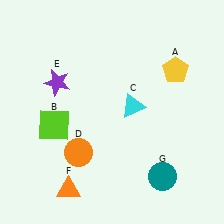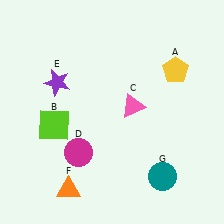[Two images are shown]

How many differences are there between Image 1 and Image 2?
There are 2 differences between the two images.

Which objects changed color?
C changed from cyan to pink. D changed from orange to magenta.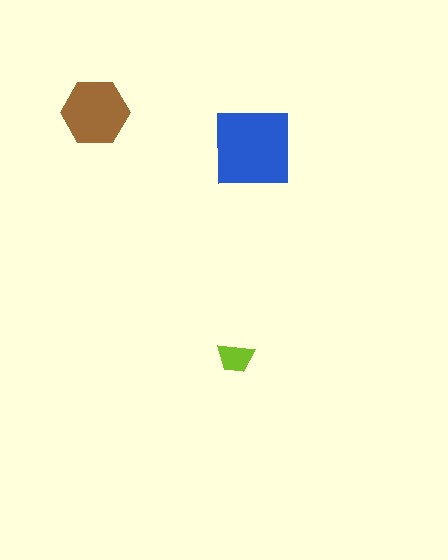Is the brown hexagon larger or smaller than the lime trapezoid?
Larger.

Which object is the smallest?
The lime trapezoid.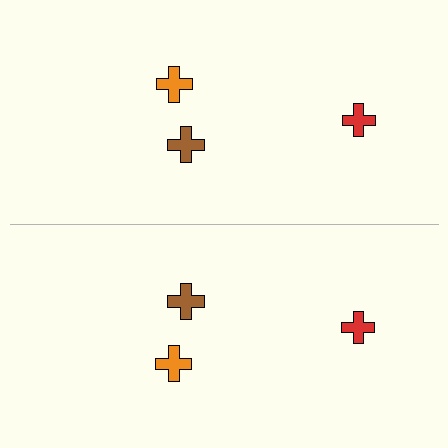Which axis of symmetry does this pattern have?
The pattern has a horizontal axis of symmetry running through the center of the image.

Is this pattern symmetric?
Yes, this pattern has bilateral (reflection) symmetry.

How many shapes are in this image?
There are 6 shapes in this image.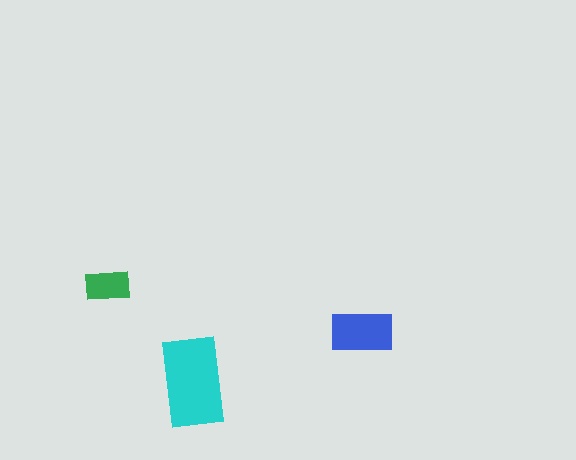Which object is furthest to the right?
The blue rectangle is rightmost.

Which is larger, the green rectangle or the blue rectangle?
The blue one.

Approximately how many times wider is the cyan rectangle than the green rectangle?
About 2 times wider.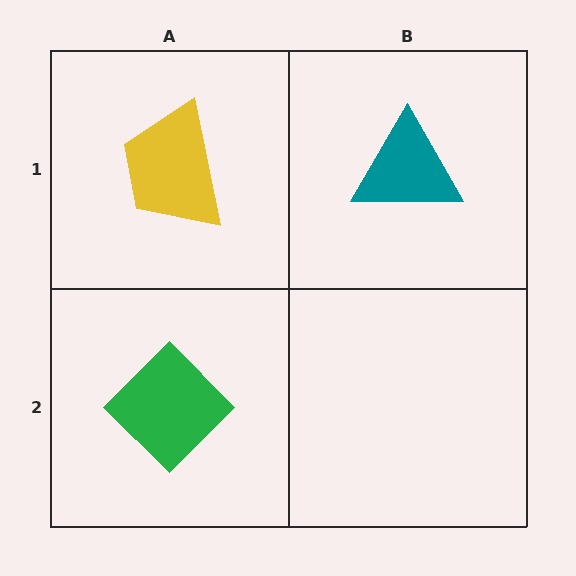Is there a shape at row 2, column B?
No, that cell is empty.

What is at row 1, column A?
A yellow trapezoid.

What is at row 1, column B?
A teal triangle.